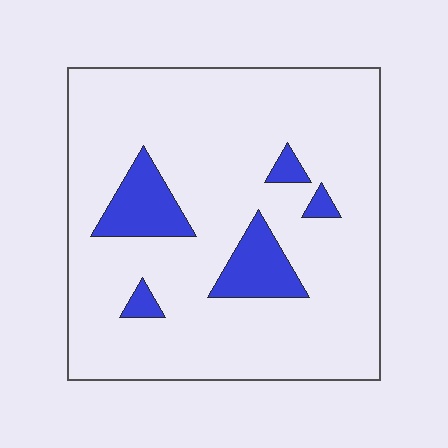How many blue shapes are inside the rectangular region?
5.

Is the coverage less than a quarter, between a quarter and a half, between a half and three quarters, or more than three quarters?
Less than a quarter.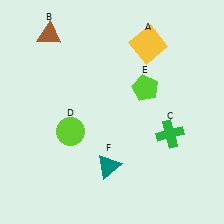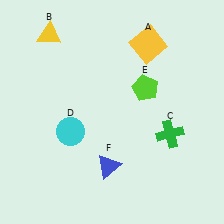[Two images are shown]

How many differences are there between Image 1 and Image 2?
There are 3 differences between the two images.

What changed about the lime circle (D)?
In Image 1, D is lime. In Image 2, it changed to cyan.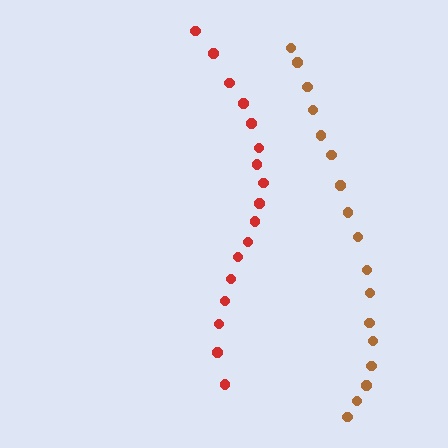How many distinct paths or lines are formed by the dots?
There are 2 distinct paths.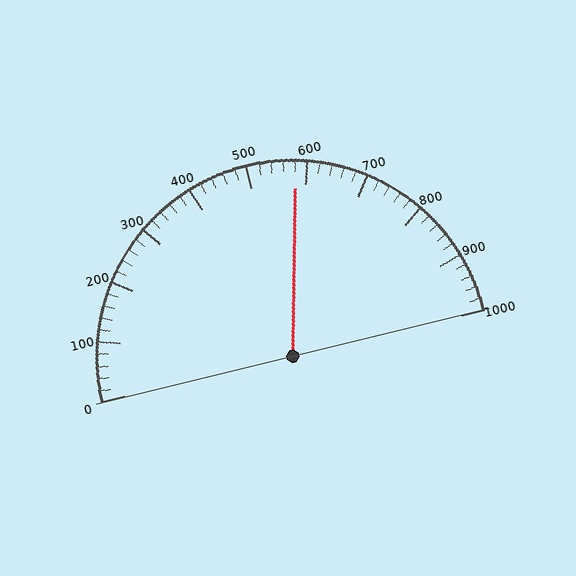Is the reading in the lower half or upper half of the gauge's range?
The reading is in the upper half of the range (0 to 1000).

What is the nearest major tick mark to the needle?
The nearest major tick mark is 600.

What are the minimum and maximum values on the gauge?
The gauge ranges from 0 to 1000.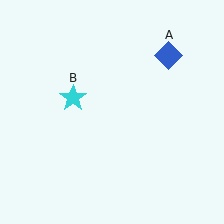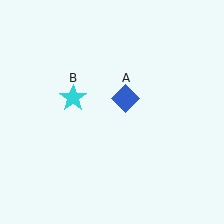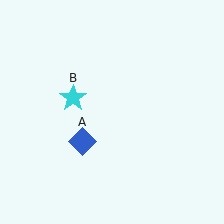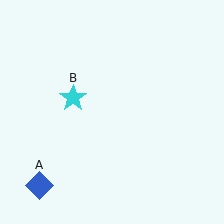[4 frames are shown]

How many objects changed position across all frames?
1 object changed position: blue diamond (object A).